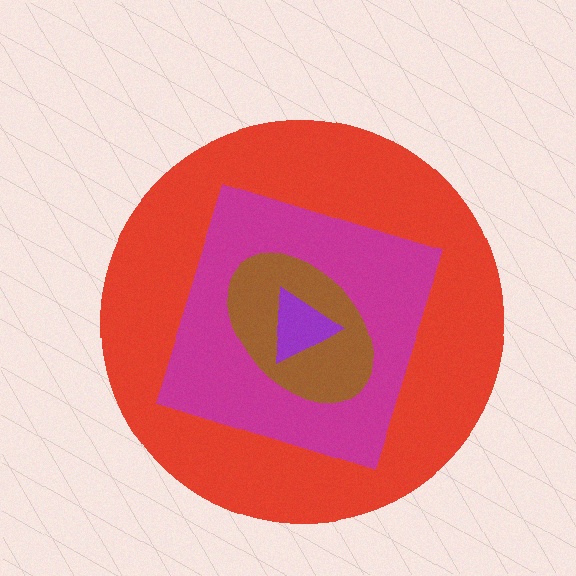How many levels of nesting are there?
4.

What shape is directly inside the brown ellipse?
The purple triangle.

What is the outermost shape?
The red circle.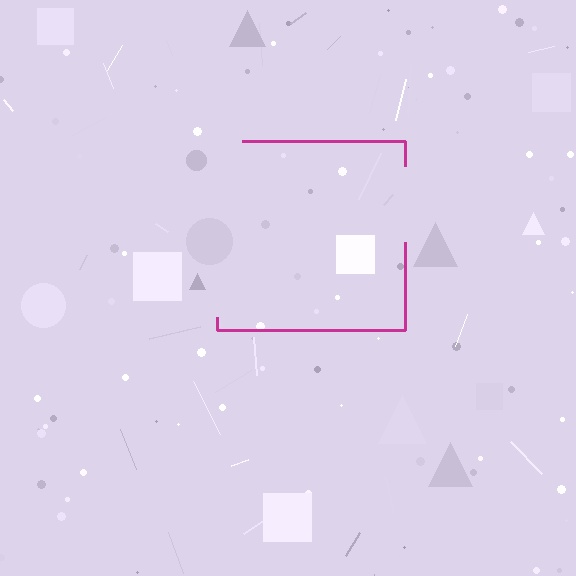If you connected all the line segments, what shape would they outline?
They would outline a square.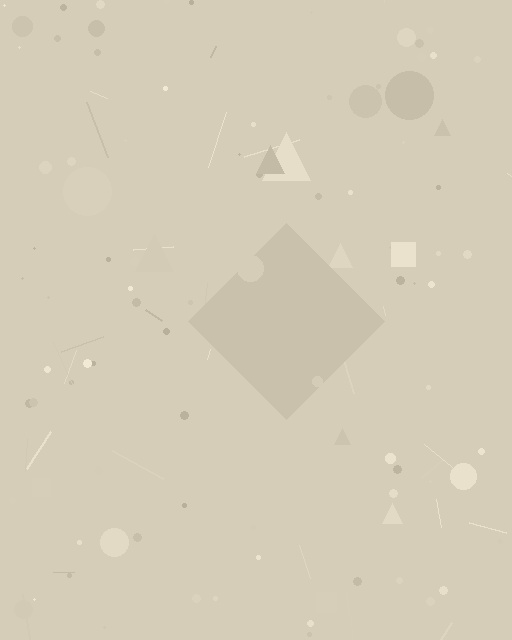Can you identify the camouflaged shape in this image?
The camouflaged shape is a diamond.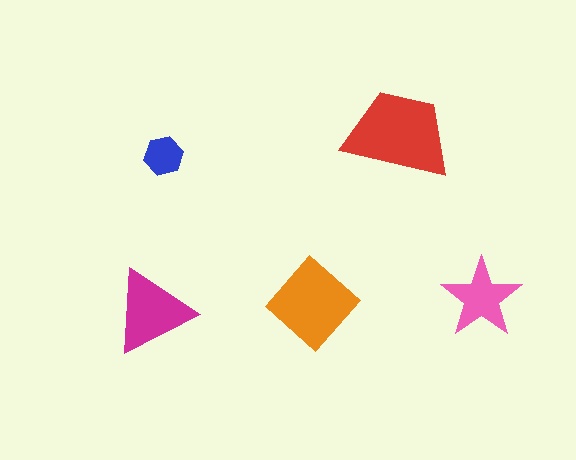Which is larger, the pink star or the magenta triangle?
The magenta triangle.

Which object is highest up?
The red trapezoid is topmost.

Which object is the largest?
The red trapezoid.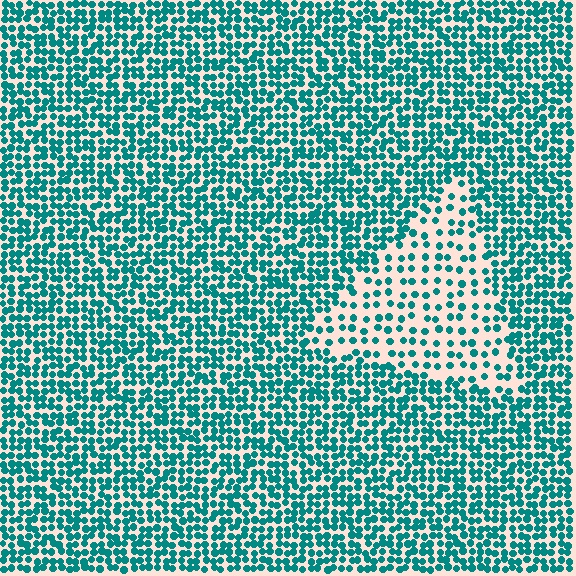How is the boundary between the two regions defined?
The boundary is defined by a change in element density (approximately 2.2x ratio). All elements are the same color, size, and shape.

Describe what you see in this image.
The image contains small teal elements arranged at two different densities. A triangle-shaped region is visible where the elements are less densely packed than the surrounding area.